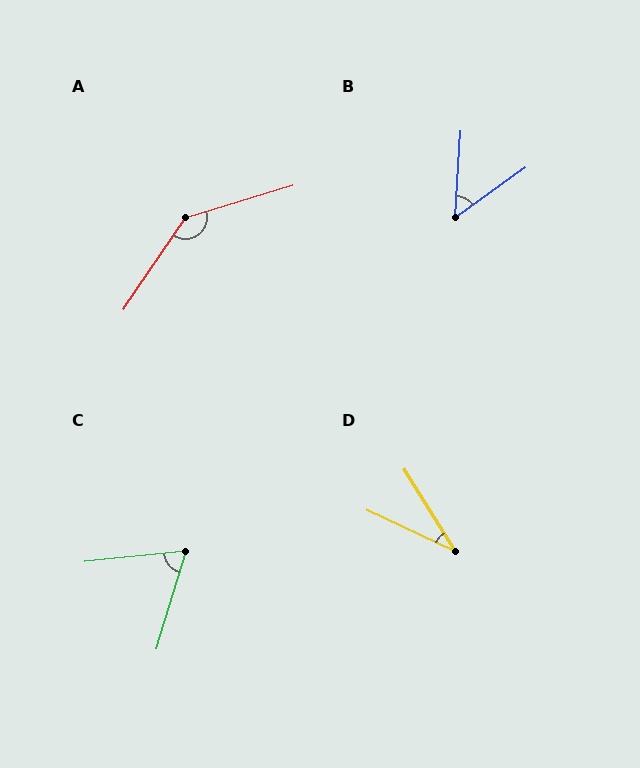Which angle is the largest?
A, at approximately 141 degrees.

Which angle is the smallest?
D, at approximately 33 degrees.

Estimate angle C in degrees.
Approximately 67 degrees.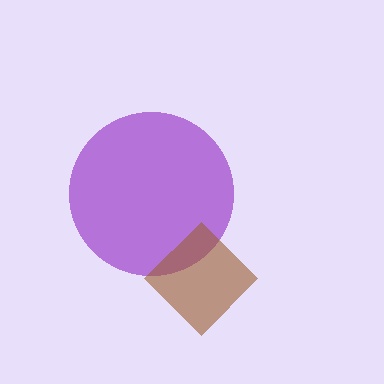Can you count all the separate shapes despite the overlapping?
Yes, there are 2 separate shapes.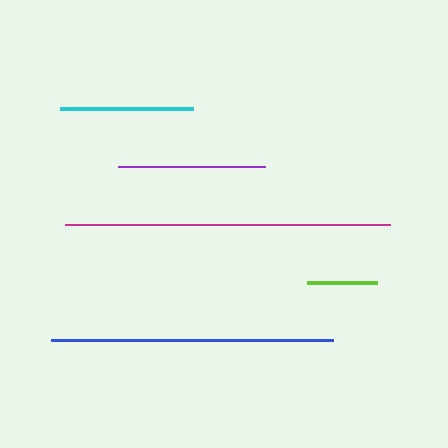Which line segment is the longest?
The magenta line is the longest at approximately 324 pixels.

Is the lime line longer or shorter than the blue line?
The blue line is longer than the lime line.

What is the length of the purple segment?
The purple segment is approximately 147 pixels long.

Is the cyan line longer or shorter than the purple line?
The purple line is longer than the cyan line.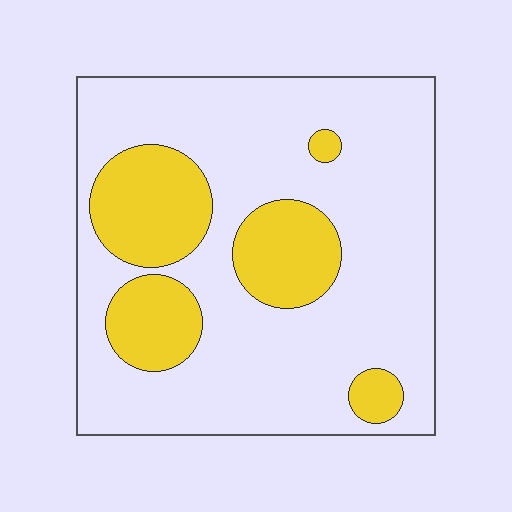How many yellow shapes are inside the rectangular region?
5.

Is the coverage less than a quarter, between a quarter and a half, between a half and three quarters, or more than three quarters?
Between a quarter and a half.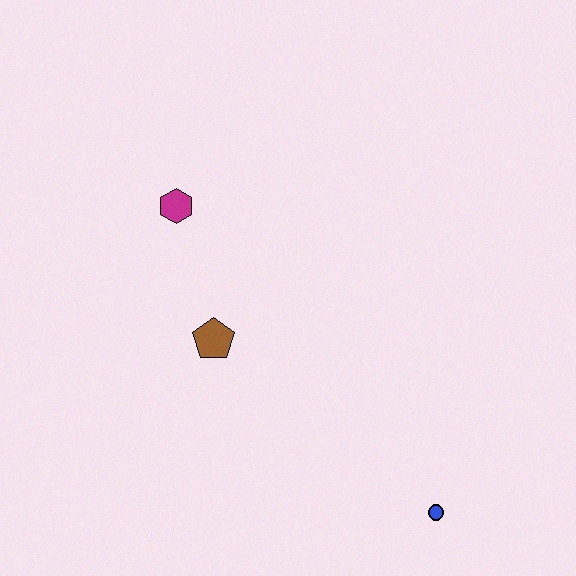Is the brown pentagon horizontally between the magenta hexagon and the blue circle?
Yes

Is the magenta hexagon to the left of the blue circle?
Yes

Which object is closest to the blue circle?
The brown pentagon is closest to the blue circle.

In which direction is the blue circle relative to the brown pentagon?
The blue circle is to the right of the brown pentagon.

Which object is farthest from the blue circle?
The magenta hexagon is farthest from the blue circle.